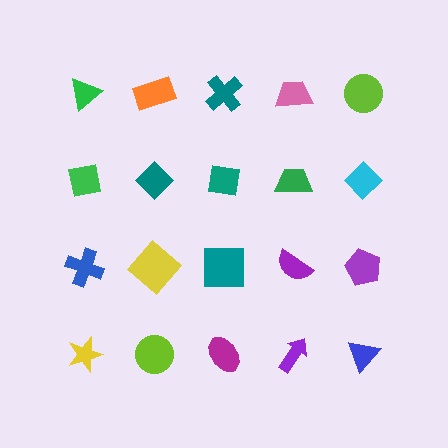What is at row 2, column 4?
A green trapezoid.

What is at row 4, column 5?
A blue triangle.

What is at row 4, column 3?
A magenta ellipse.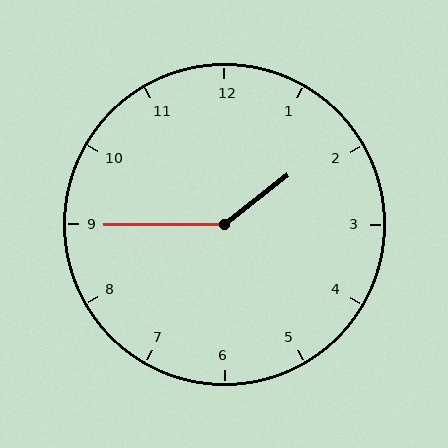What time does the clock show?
1:45.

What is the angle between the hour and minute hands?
Approximately 142 degrees.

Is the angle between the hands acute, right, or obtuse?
It is obtuse.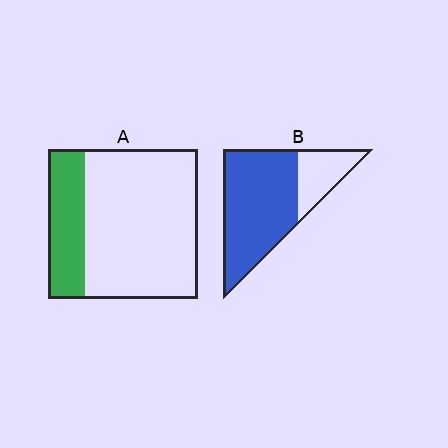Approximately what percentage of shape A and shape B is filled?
A is approximately 25% and B is approximately 75%.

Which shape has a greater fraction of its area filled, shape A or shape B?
Shape B.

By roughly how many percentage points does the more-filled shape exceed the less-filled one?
By roughly 50 percentage points (B over A).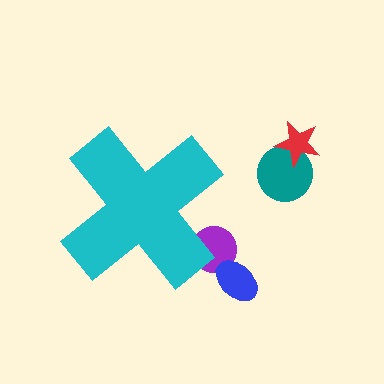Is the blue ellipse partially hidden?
No, the blue ellipse is fully visible.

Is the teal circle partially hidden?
No, the teal circle is fully visible.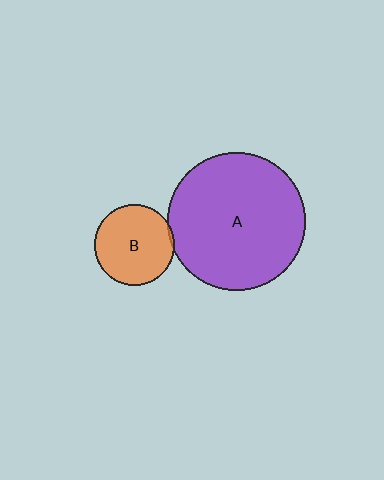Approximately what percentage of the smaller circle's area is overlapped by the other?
Approximately 5%.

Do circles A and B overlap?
Yes.